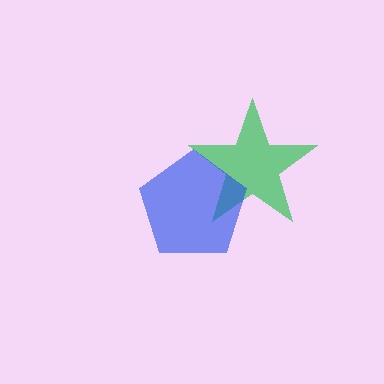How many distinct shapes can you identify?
There are 2 distinct shapes: a green star, a blue pentagon.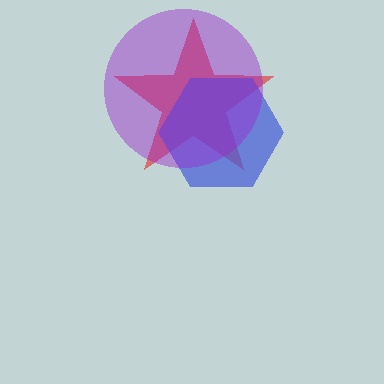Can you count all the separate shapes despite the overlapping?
Yes, there are 3 separate shapes.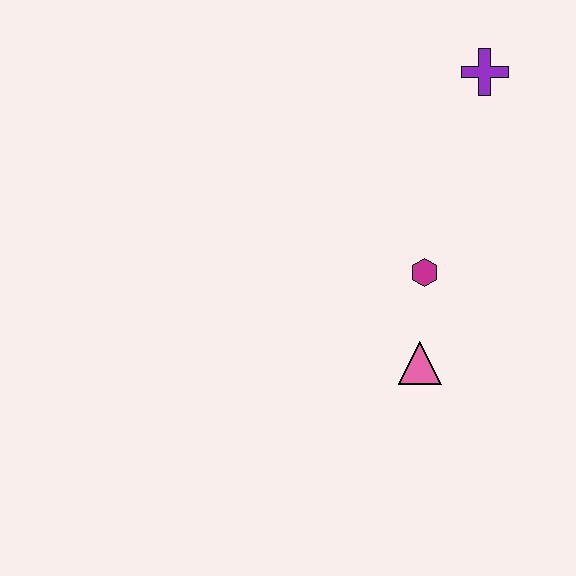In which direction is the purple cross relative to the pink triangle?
The purple cross is above the pink triangle.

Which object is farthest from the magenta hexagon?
The purple cross is farthest from the magenta hexagon.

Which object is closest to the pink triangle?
The magenta hexagon is closest to the pink triangle.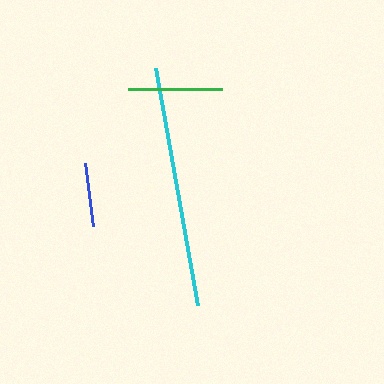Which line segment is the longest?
The cyan line is the longest at approximately 241 pixels.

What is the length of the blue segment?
The blue segment is approximately 64 pixels long.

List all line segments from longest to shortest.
From longest to shortest: cyan, green, blue.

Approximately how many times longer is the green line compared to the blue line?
The green line is approximately 1.5 times the length of the blue line.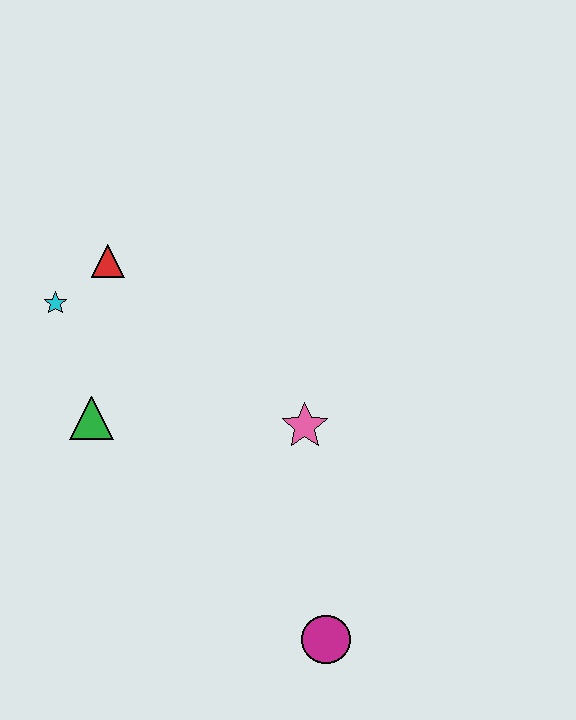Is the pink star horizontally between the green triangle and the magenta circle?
Yes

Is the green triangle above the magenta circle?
Yes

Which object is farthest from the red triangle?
The magenta circle is farthest from the red triangle.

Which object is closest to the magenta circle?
The pink star is closest to the magenta circle.